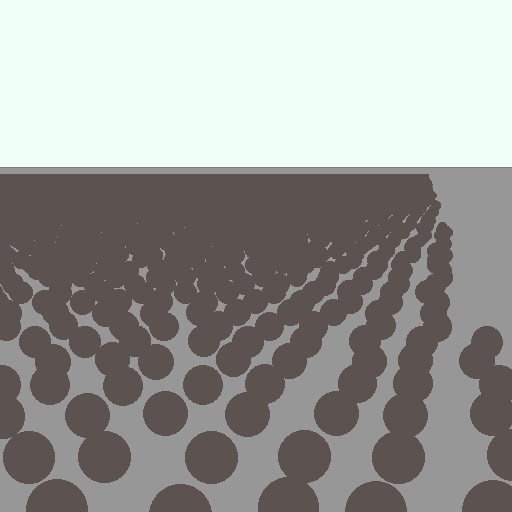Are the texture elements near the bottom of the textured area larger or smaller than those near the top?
Larger. Near the bottom, elements are closer to the viewer and appear at a bigger on-screen size.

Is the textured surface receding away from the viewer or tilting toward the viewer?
The surface is receding away from the viewer. Texture elements get smaller and denser toward the top.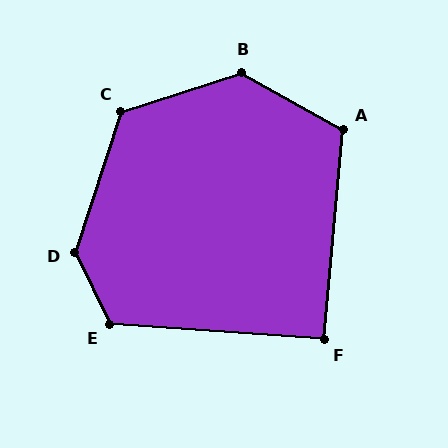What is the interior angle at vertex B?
Approximately 133 degrees (obtuse).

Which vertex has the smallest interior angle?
F, at approximately 91 degrees.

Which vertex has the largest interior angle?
D, at approximately 136 degrees.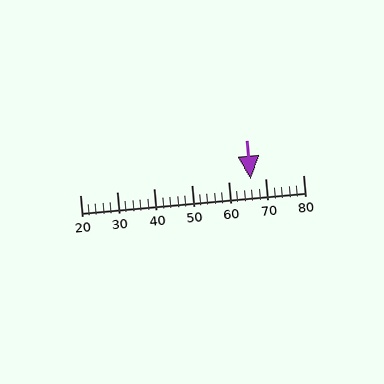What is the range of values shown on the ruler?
The ruler shows values from 20 to 80.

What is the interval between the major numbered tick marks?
The major tick marks are spaced 10 units apart.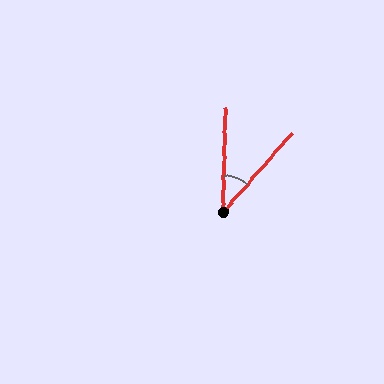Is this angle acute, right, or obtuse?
It is acute.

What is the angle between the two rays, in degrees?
Approximately 40 degrees.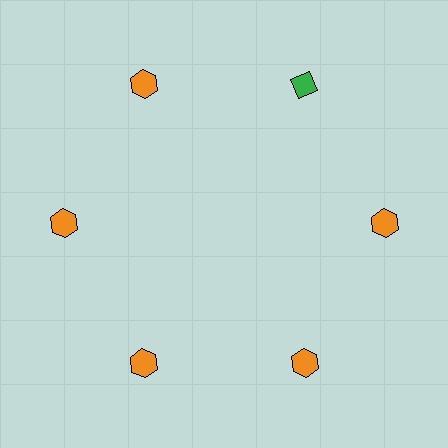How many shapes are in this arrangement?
There are 6 shapes arranged in a ring pattern.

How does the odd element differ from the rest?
It differs in both color (green instead of orange) and shape (diamond instead of hexagon).